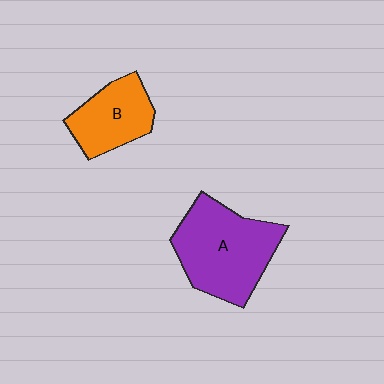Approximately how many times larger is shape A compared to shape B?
Approximately 1.6 times.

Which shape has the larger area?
Shape A (purple).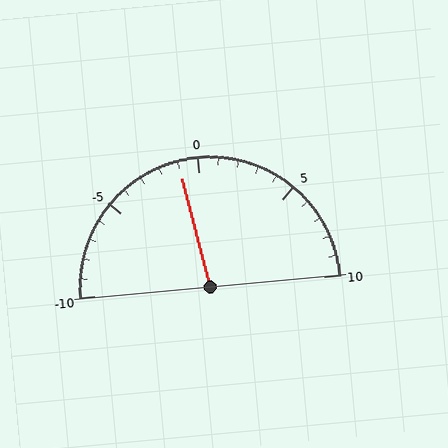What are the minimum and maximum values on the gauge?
The gauge ranges from -10 to 10.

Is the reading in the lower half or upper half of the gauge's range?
The reading is in the lower half of the range (-10 to 10).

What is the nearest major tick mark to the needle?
The nearest major tick mark is 0.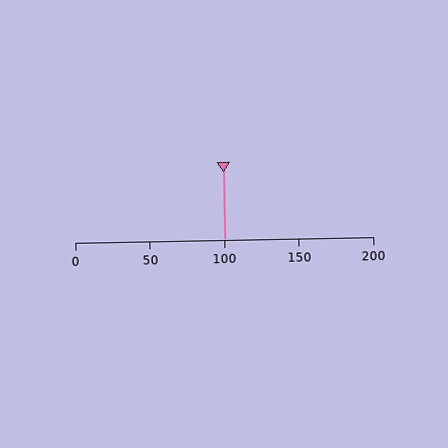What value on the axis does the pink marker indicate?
The marker indicates approximately 100.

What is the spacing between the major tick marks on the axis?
The major ticks are spaced 50 apart.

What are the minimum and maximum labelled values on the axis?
The axis runs from 0 to 200.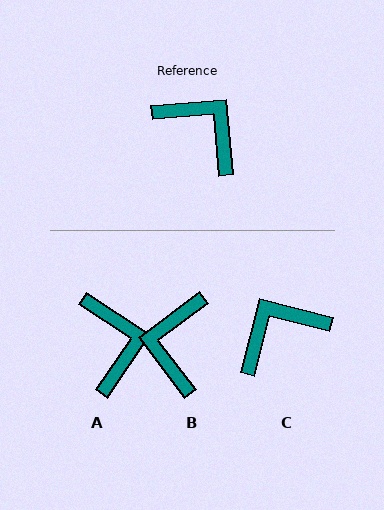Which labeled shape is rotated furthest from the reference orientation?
B, about 122 degrees away.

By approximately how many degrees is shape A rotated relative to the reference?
Approximately 38 degrees clockwise.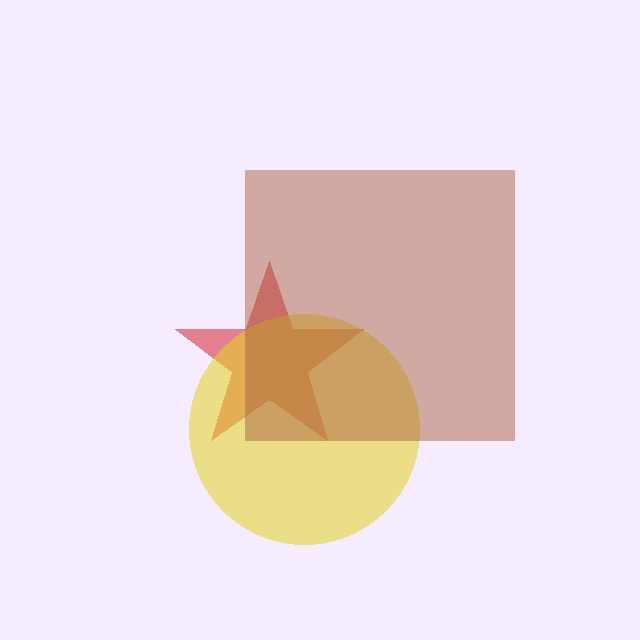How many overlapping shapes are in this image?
There are 3 overlapping shapes in the image.